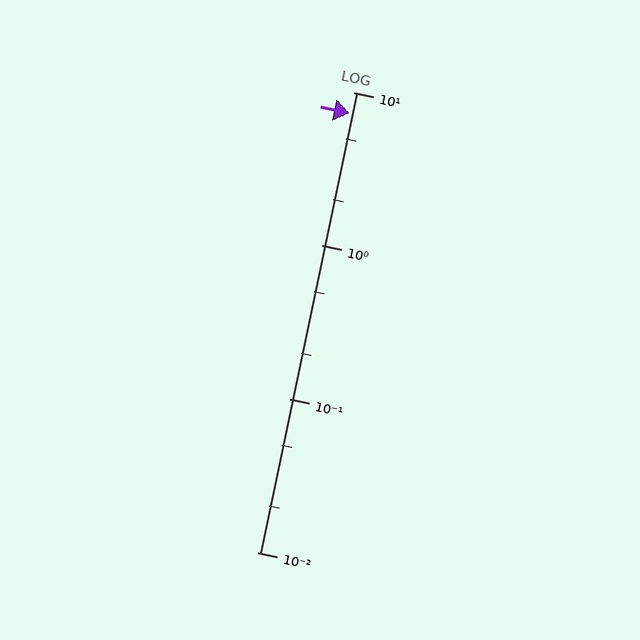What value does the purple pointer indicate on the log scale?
The pointer indicates approximately 7.3.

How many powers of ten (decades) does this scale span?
The scale spans 3 decades, from 0.01 to 10.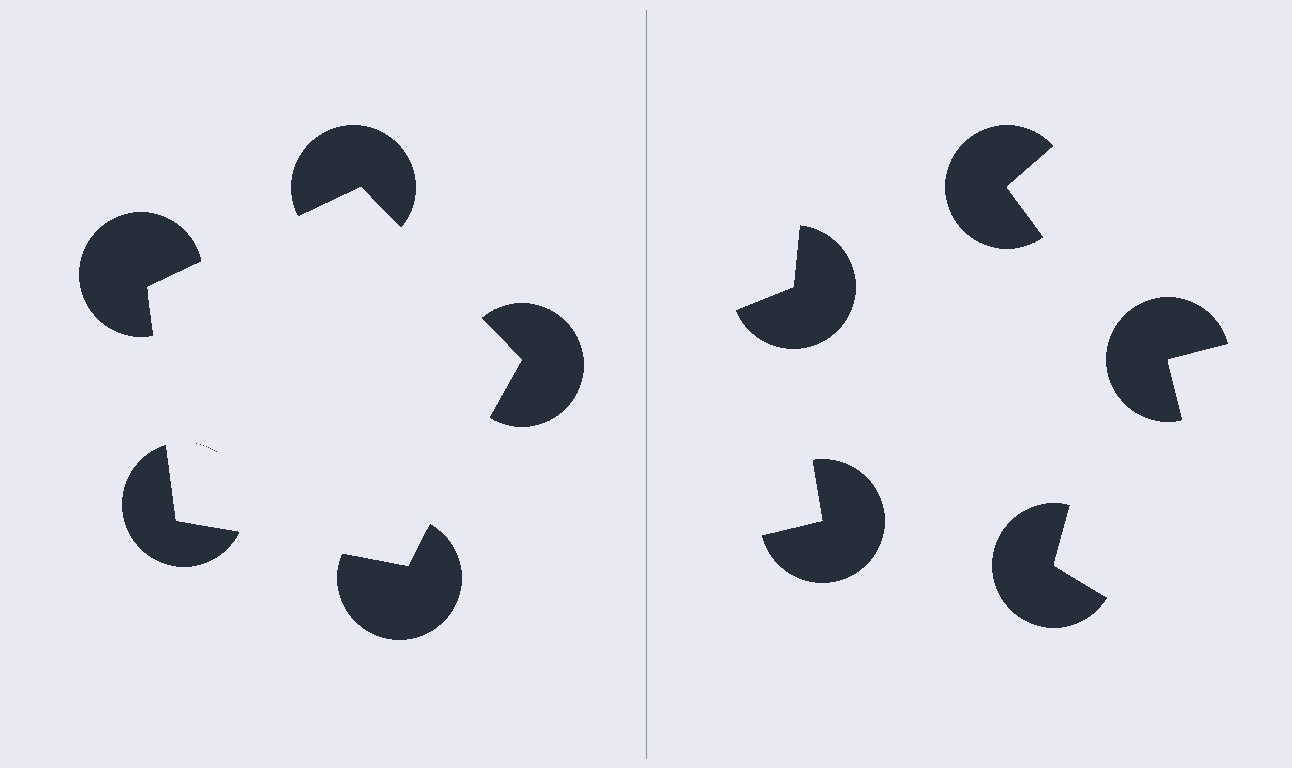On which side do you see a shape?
An illusory pentagon appears on the left side. On the right side the wedge cuts are rotated, so no coherent shape forms.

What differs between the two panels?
The pac-man discs are positioned identically on both sides; only the wedge orientations differ. On the left they align to a pentagon; on the right they are misaligned.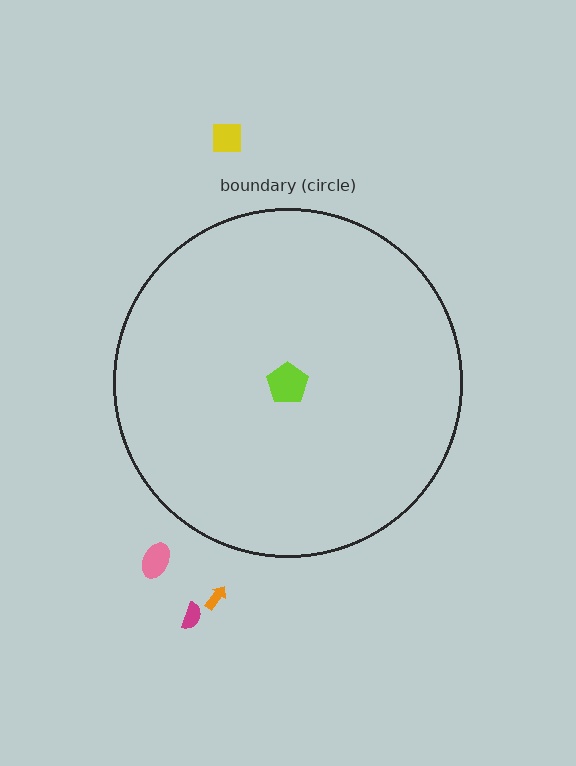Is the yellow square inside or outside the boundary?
Outside.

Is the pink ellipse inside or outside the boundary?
Outside.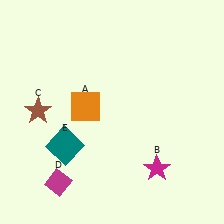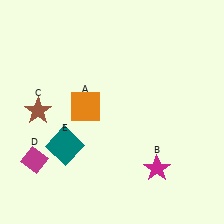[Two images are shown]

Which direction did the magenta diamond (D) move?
The magenta diamond (D) moved left.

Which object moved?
The magenta diamond (D) moved left.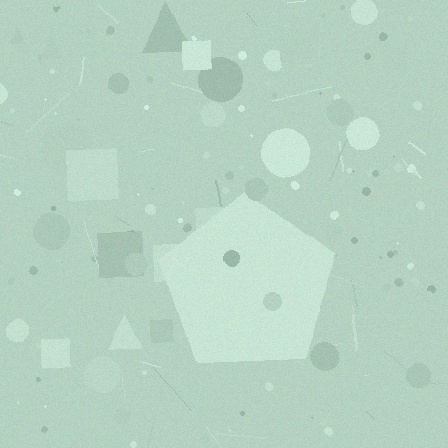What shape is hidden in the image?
A pentagon is hidden in the image.